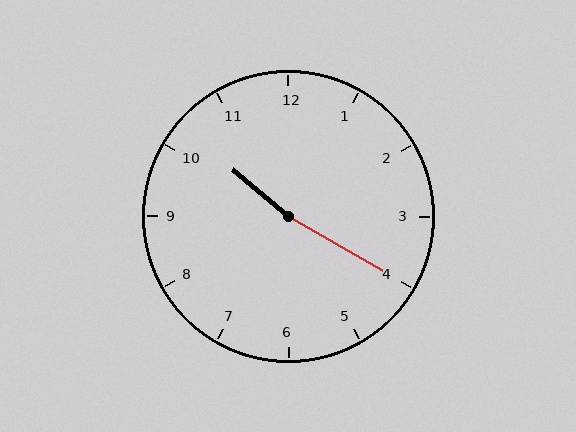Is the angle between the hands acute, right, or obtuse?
It is obtuse.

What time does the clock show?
10:20.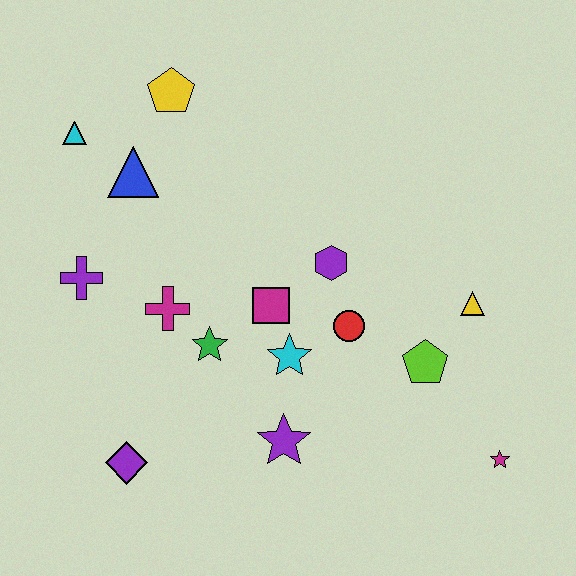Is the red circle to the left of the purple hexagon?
No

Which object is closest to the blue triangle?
The cyan triangle is closest to the blue triangle.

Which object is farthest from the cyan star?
The cyan triangle is farthest from the cyan star.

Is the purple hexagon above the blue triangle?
No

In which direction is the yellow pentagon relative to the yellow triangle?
The yellow pentagon is to the left of the yellow triangle.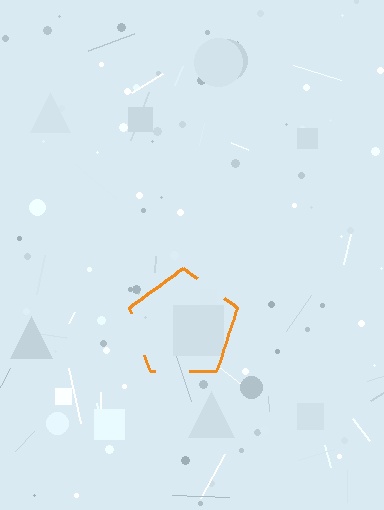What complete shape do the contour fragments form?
The contour fragments form a pentagon.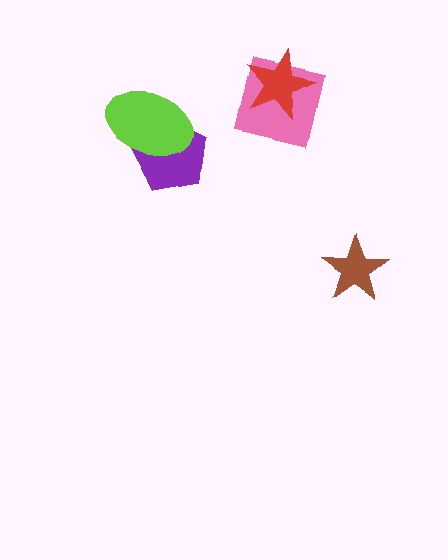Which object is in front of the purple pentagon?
The lime ellipse is in front of the purple pentagon.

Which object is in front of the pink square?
The red star is in front of the pink square.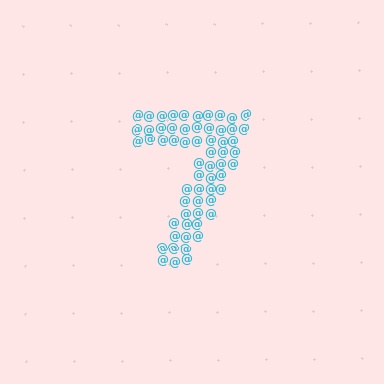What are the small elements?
The small elements are at signs.